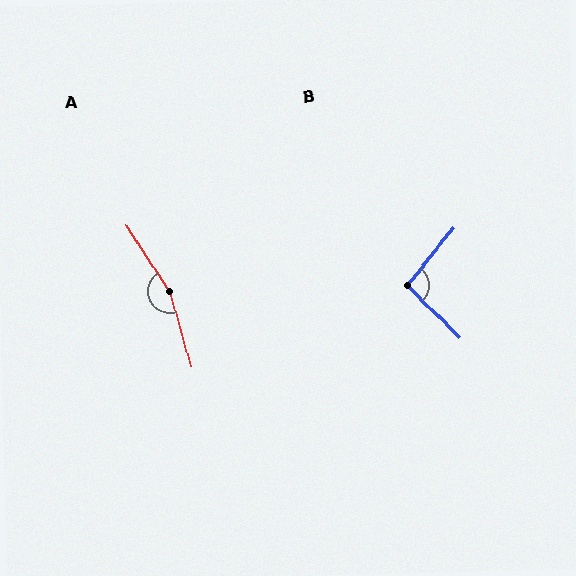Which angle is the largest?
A, at approximately 162 degrees.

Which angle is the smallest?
B, at approximately 96 degrees.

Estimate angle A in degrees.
Approximately 162 degrees.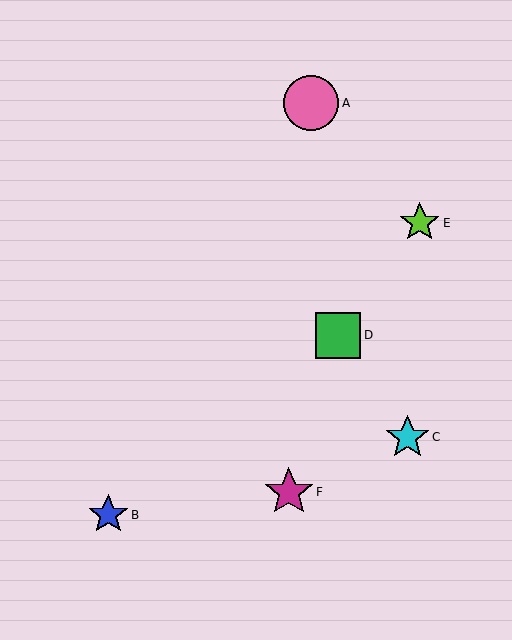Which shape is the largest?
The pink circle (labeled A) is the largest.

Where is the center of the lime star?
The center of the lime star is at (420, 223).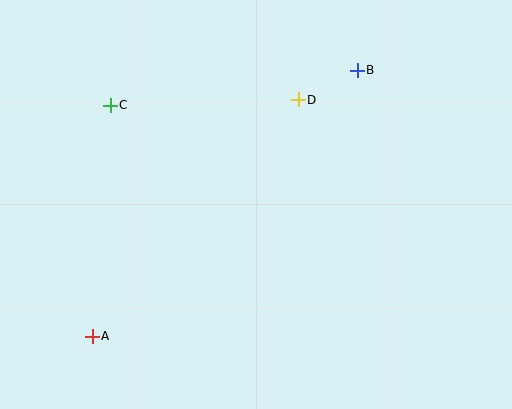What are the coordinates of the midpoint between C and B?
The midpoint between C and B is at (234, 88).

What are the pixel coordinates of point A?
Point A is at (92, 336).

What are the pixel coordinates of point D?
Point D is at (298, 100).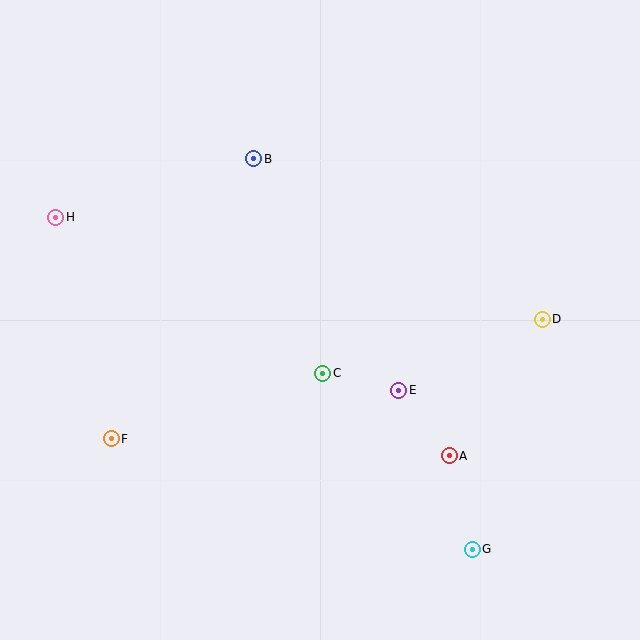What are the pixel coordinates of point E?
Point E is at (399, 390).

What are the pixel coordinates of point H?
Point H is at (56, 217).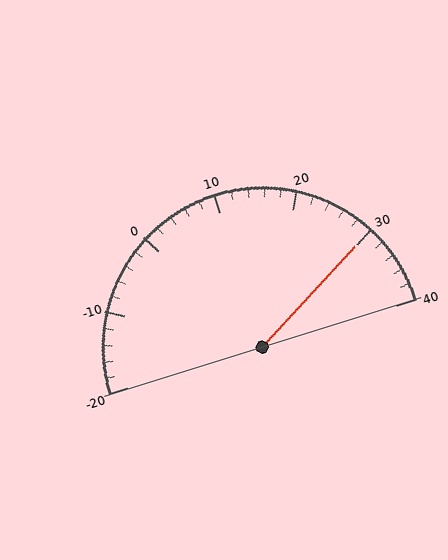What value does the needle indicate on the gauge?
The needle indicates approximately 30.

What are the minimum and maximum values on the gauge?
The gauge ranges from -20 to 40.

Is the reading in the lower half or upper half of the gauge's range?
The reading is in the upper half of the range (-20 to 40).